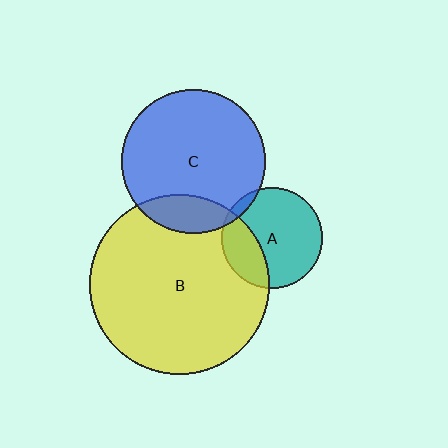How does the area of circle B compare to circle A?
Approximately 3.2 times.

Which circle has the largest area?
Circle B (yellow).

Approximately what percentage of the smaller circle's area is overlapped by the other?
Approximately 15%.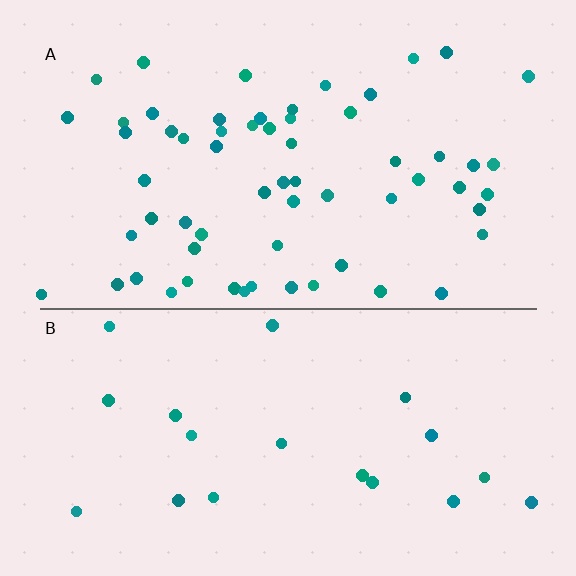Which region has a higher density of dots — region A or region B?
A (the top).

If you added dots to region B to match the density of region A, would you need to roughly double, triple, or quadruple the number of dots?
Approximately triple.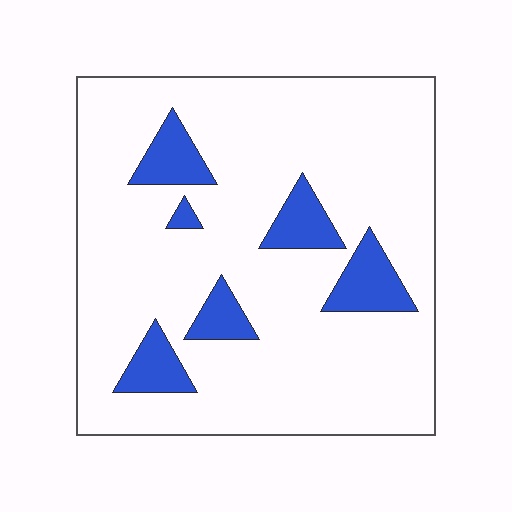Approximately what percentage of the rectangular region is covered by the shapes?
Approximately 15%.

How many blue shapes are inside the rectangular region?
6.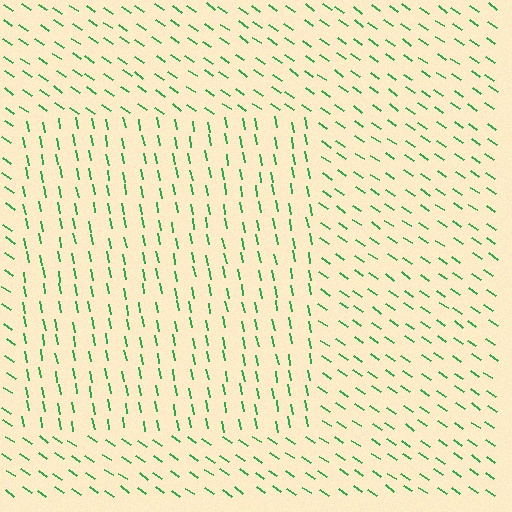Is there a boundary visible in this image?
Yes, there is a texture boundary formed by a change in line orientation.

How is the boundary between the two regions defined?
The boundary is defined purely by a change in line orientation (approximately 45 degrees difference). All lines are the same color and thickness.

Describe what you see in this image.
The image is filled with small green line segments. A rectangle region in the image has lines oriented differently from the surrounding lines, creating a visible texture boundary.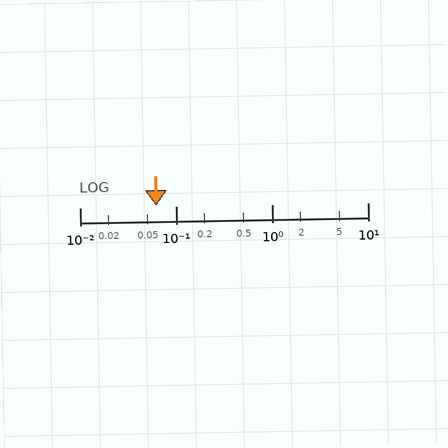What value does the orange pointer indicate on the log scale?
The pointer indicates approximately 0.062.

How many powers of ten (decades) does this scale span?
The scale spans 3 decades, from 0.01 to 10.